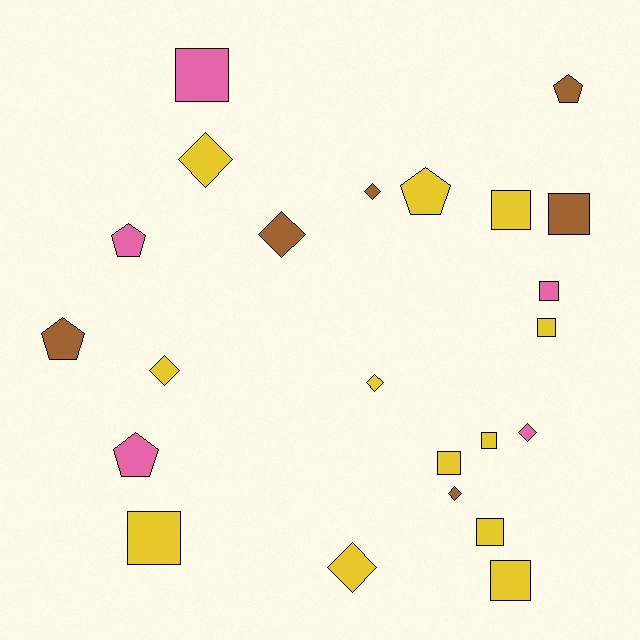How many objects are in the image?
There are 23 objects.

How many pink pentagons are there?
There are 2 pink pentagons.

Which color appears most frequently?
Yellow, with 12 objects.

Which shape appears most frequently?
Square, with 10 objects.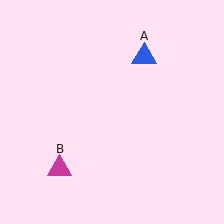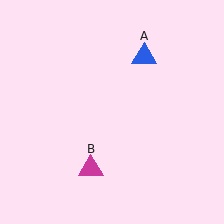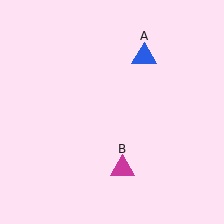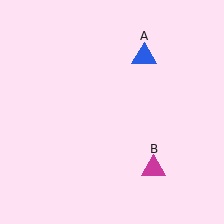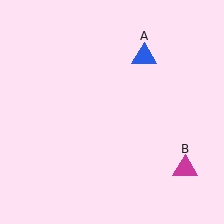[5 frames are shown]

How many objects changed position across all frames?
1 object changed position: magenta triangle (object B).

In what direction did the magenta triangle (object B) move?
The magenta triangle (object B) moved right.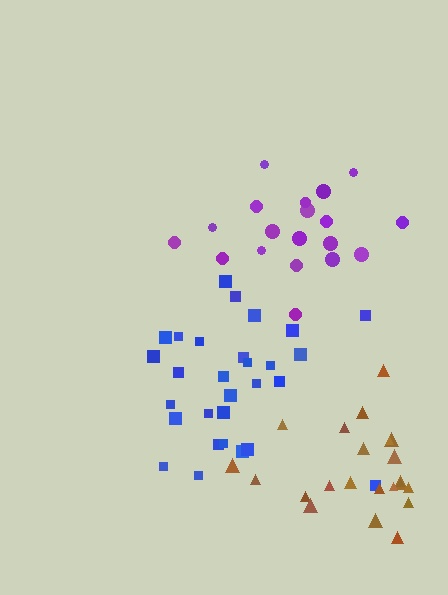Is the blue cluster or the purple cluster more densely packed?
Purple.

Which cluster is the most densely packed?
Purple.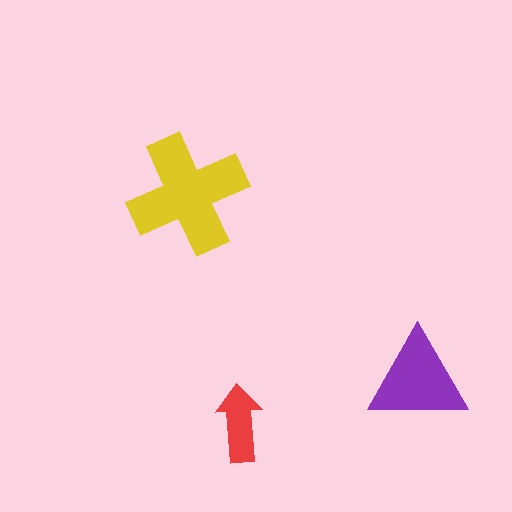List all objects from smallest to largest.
The red arrow, the purple triangle, the yellow cross.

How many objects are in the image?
There are 3 objects in the image.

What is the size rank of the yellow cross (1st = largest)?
1st.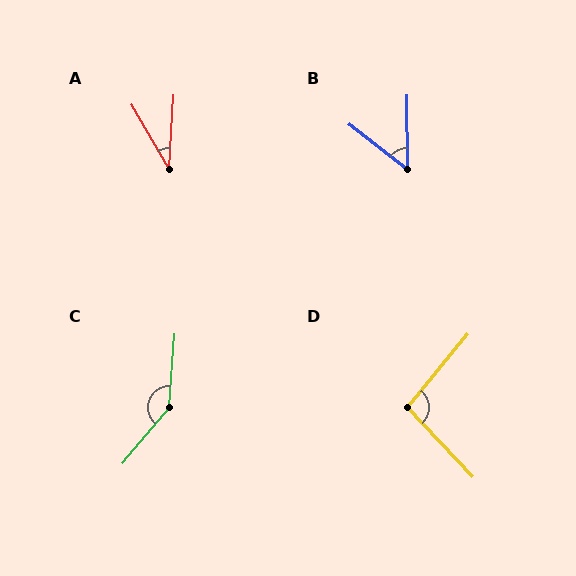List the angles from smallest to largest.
A (34°), B (51°), D (98°), C (144°).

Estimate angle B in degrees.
Approximately 51 degrees.